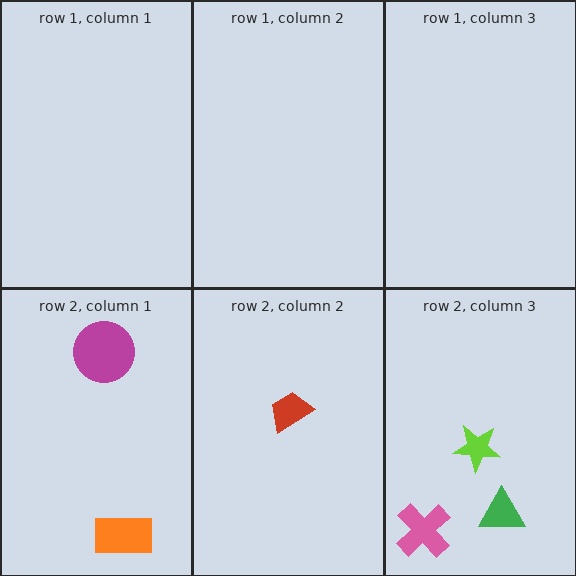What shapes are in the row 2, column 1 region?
The orange rectangle, the magenta circle.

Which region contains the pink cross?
The row 2, column 3 region.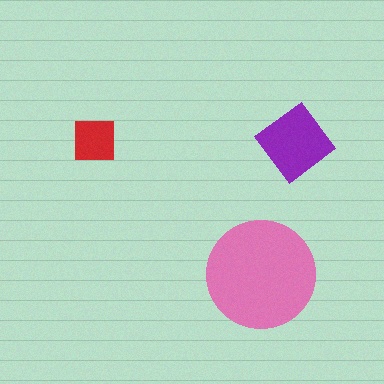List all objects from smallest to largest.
The red square, the purple diamond, the pink circle.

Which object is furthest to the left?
The red square is leftmost.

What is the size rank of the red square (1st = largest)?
3rd.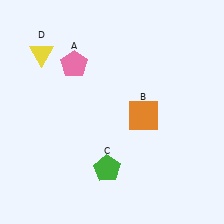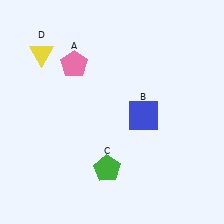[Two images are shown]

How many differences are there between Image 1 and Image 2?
There is 1 difference between the two images.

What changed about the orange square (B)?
In Image 1, B is orange. In Image 2, it changed to blue.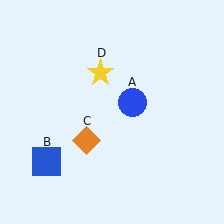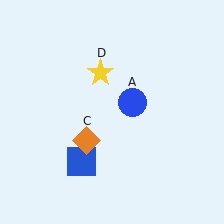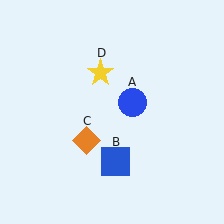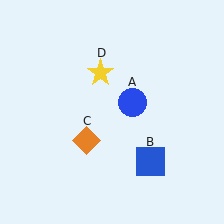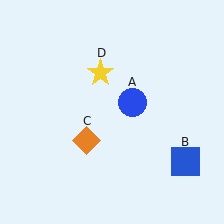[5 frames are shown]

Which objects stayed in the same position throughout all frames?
Blue circle (object A) and orange diamond (object C) and yellow star (object D) remained stationary.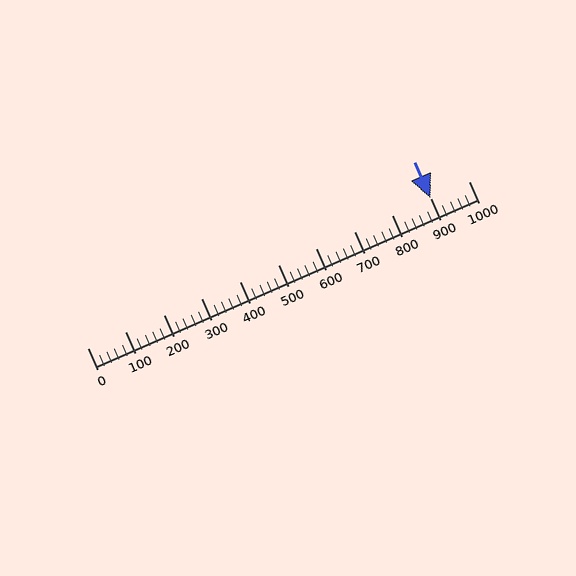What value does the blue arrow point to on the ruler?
The blue arrow points to approximately 900.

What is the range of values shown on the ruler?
The ruler shows values from 0 to 1000.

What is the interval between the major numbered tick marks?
The major tick marks are spaced 100 units apart.